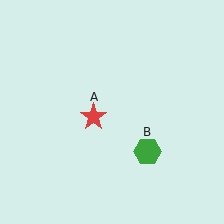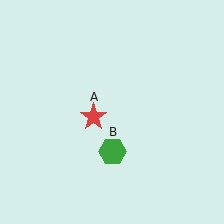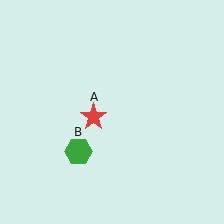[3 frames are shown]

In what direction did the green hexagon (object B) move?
The green hexagon (object B) moved left.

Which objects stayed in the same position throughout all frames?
Red star (object A) remained stationary.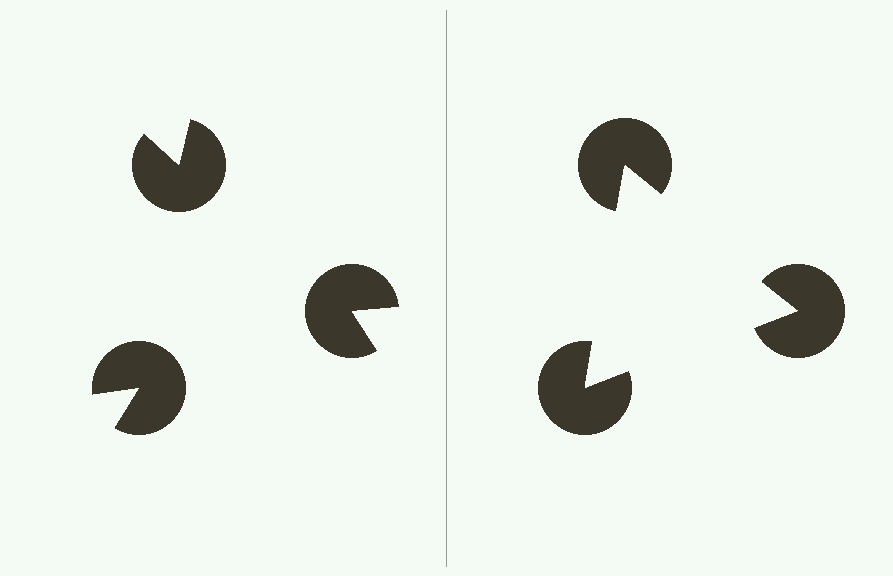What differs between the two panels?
The pac-man discs are positioned identically on both sides; only the wedge orientations differ. On the right they align to a triangle; on the left they are misaligned.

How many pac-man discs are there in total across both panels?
6 — 3 on each side.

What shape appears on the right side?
An illusory triangle.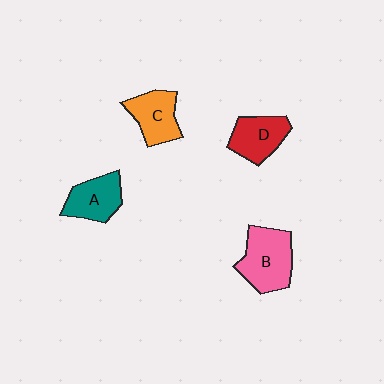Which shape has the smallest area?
Shape A (teal).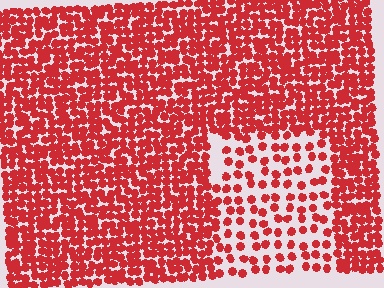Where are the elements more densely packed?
The elements are more densely packed outside the rectangle boundary.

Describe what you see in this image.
The image contains small red elements arranged at two different densities. A rectangle-shaped region is visible where the elements are less densely packed than the surrounding area.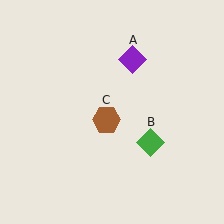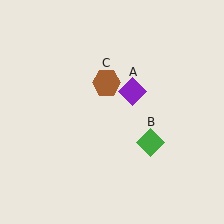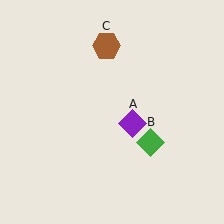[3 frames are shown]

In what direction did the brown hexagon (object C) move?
The brown hexagon (object C) moved up.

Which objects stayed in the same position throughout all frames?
Green diamond (object B) remained stationary.